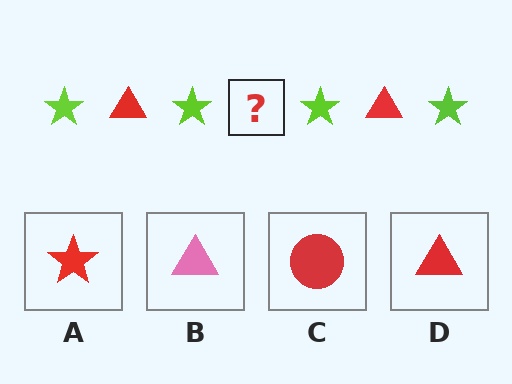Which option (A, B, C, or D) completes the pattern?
D.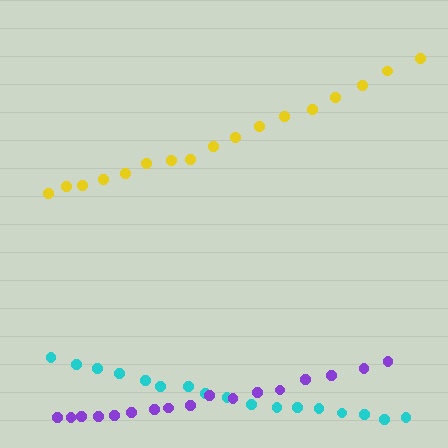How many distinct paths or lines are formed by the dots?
There are 3 distinct paths.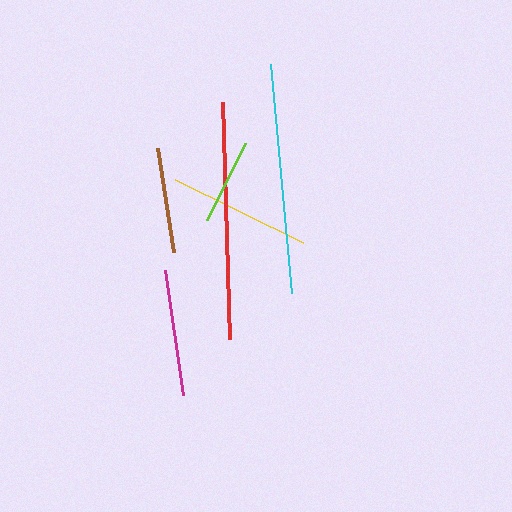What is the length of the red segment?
The red segment is approximately 237 pixels long.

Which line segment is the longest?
The red line is the longest at approximately 237 pixels.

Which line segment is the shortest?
The lime line is the shortest at approximately 86 pixels.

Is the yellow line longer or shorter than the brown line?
The yellow line is longer than the brown line.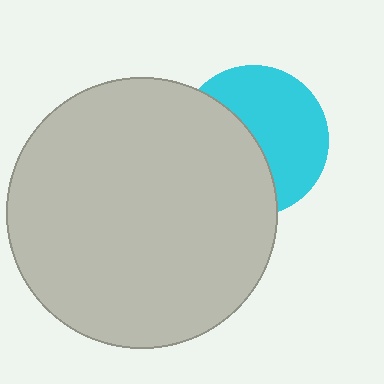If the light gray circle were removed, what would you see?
You would see the complete cyan circle.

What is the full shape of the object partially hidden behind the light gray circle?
The partially hidden object is a cyan circle.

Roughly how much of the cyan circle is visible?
About half of it is visible (roughly 53%).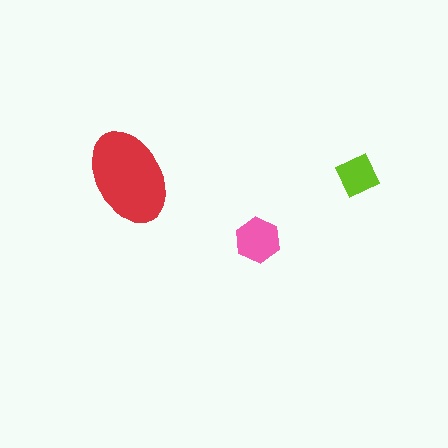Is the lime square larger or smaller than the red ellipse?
Smaller.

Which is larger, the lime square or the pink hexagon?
The pink hexagon.